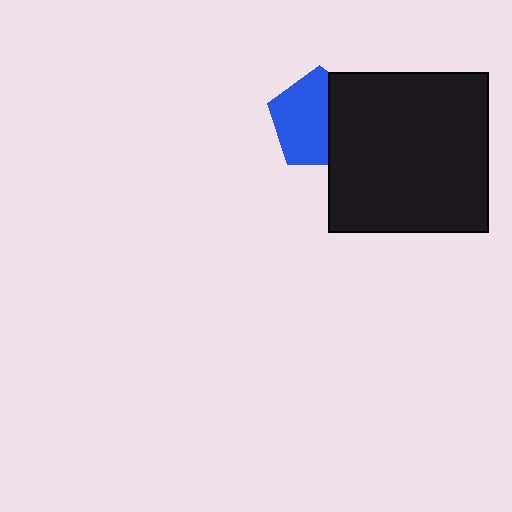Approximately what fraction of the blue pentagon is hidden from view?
Roughly 39% of the blue pentagon is hidden behind the black square.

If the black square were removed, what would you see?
You would see the complete blue pentagon.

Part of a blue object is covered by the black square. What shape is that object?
It is a pentagon.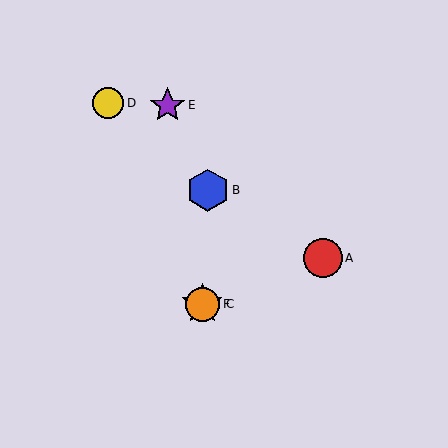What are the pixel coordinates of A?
Object A is at (323, 258).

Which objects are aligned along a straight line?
Objects C, D, F are aligned along a straight line.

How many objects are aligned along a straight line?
3 objects (C, D, F) are aligned along a straight line.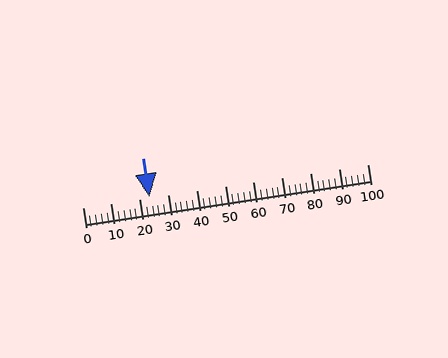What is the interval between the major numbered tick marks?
The major tick marks are spaced 10 units apart.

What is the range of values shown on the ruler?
The ruler shows values from 0 to 100.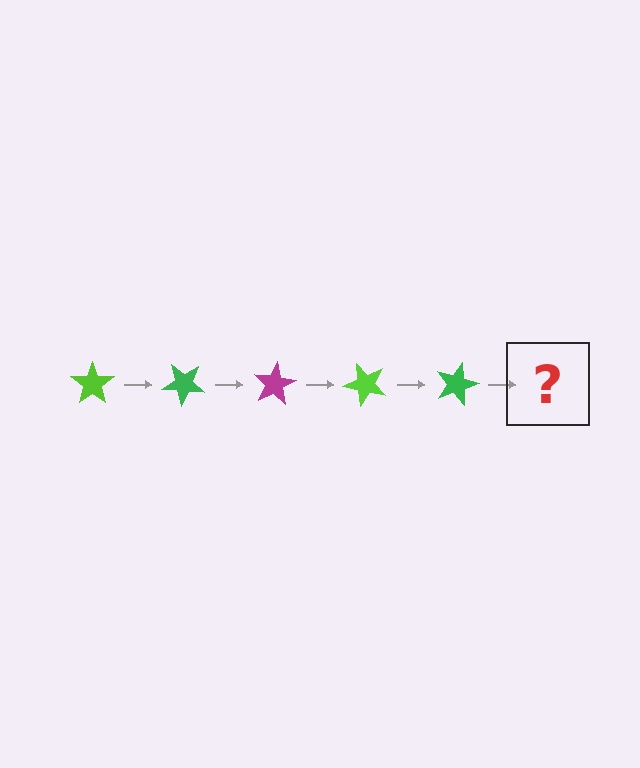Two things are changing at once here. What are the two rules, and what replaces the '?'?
The two rules are that it rotates 40 degrees each step and the color cycles through lime, green, and magenta. The '?' should be a magenta star, rotated 200 degrees from the start.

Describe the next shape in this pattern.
It should be a magenta star, rotated 200 degrees from the start.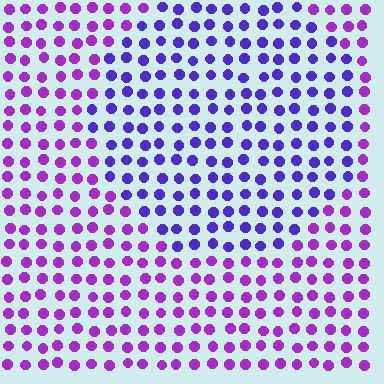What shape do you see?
I see a circle.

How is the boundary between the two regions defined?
The boundary is defined purely by a slight shift in hue (about 35 degrees). Spacing, size, and orientation are identical on both sides.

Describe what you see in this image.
The image is filled with small purple elements in a uniform arrangement. A circle-shaped region is visible where the elements are tinted to a slightly different hue, forming a subtle color boundary.